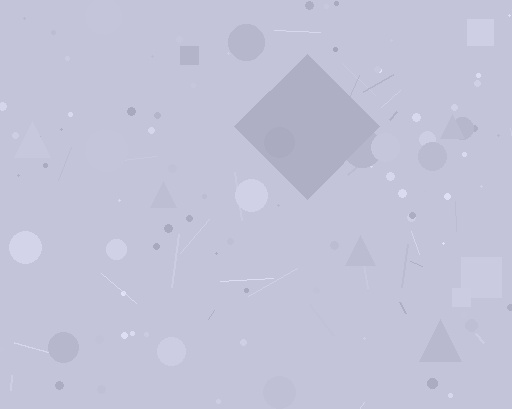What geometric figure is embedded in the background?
A diamond is embedded in the background.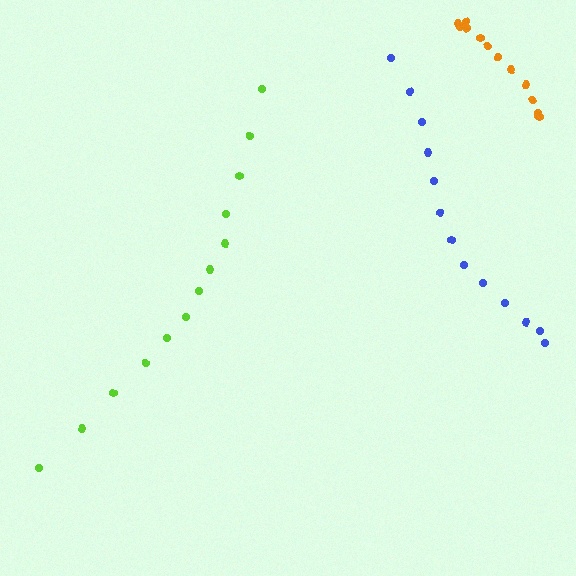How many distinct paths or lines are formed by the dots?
There are 3 distinct paths.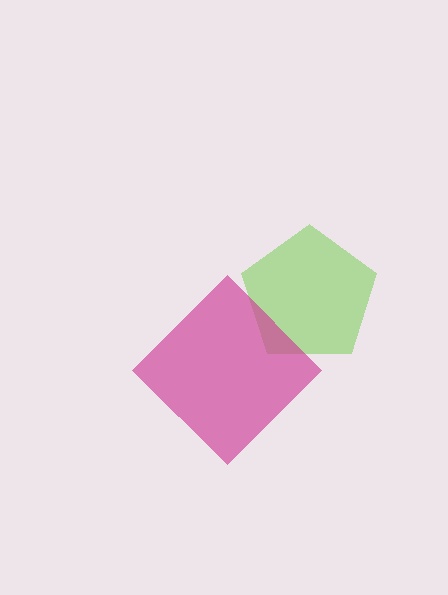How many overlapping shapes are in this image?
There are 2 overlapping shapes in the image.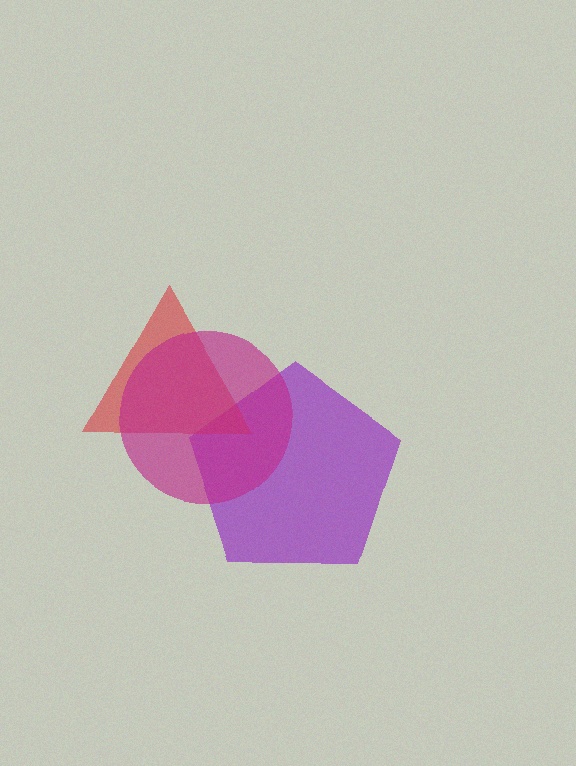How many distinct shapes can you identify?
There are 3 distinct shapes: a purple pentagon, a red triangle, a magenta circle.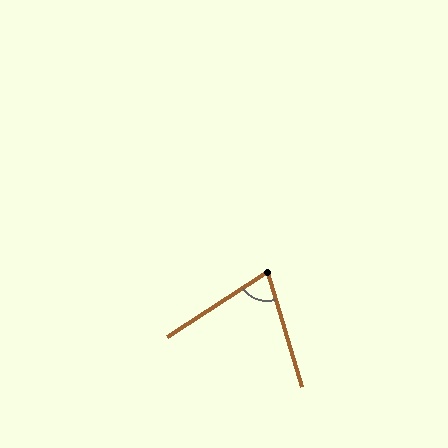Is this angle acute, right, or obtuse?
It is acute.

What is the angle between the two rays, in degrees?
Approximately 74 degrees.